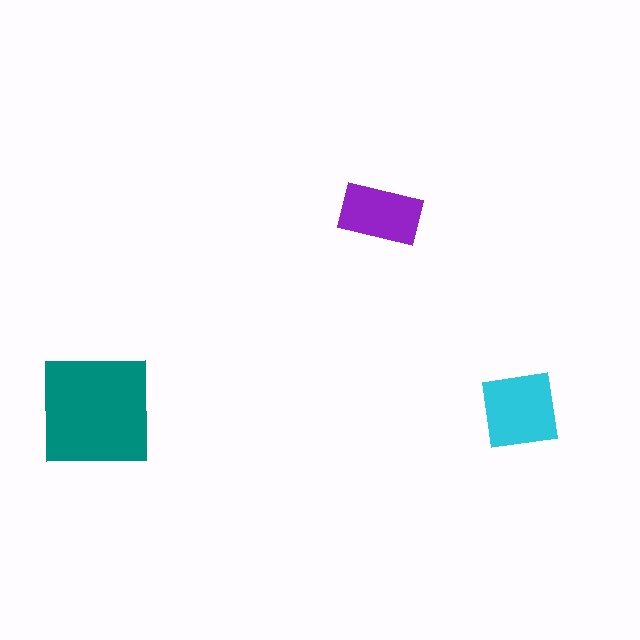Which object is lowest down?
The teal square is bottommost.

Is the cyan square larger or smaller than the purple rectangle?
Larger.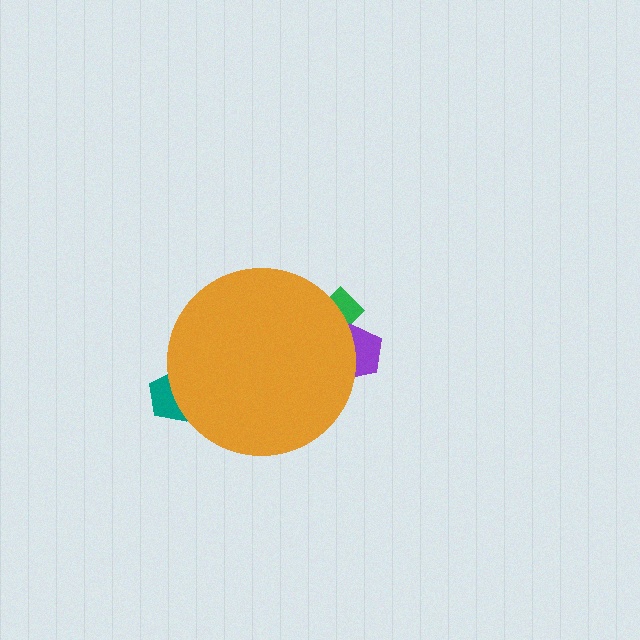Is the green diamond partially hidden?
Yes, the green diamond is partially hidden behind the orange circle.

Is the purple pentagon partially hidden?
Yes, the purple pentagon is partially hidden behind the orange circle.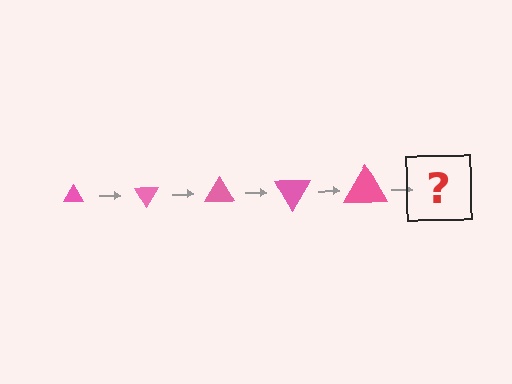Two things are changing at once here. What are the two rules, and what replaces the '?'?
The two rules are that the triangle grows larger each step and it rotates 60 degrees each step. The '?' should be a triangle, larger than the previous one and rotated 300 degrees from the start.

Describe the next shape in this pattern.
It should be a triangle, larger than the previous one and rotated 300 degrees from the start.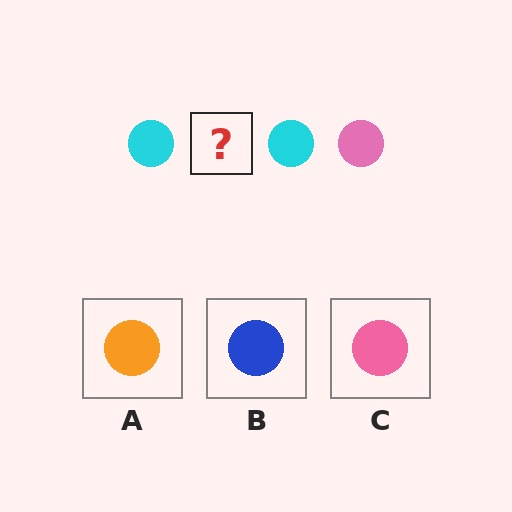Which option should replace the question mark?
Option C.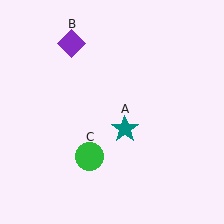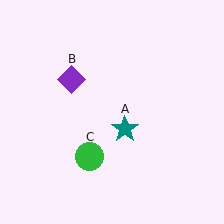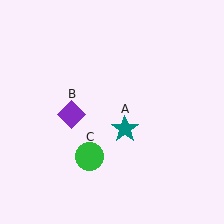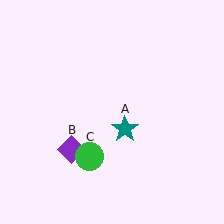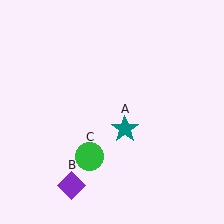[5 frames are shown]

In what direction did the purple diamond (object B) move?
The purple diamond (object B) moved down.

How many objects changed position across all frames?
1 object changed position: purple diamond (object B).